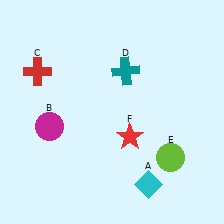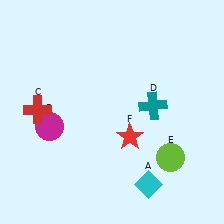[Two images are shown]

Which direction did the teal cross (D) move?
The teal cross (D) moved down.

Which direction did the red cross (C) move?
The red cross (C) moved down.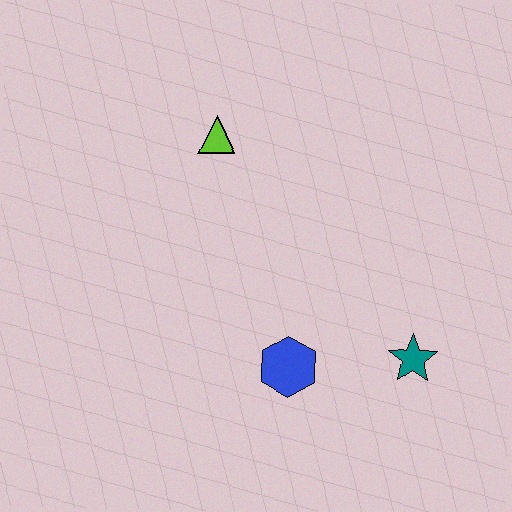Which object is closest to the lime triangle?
The blue hexagon is closest to the lime triangle.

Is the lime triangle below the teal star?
No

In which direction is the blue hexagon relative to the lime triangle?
The blue hexagon is below the lime triangle.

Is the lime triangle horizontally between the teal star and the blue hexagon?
No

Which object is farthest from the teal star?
The lime triangle is farthest from the teal star.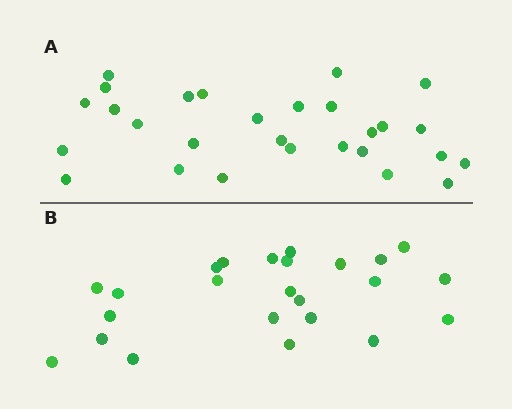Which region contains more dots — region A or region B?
Region A (the top region) has more dots.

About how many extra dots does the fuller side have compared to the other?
Region A has about 4 more dots than region B.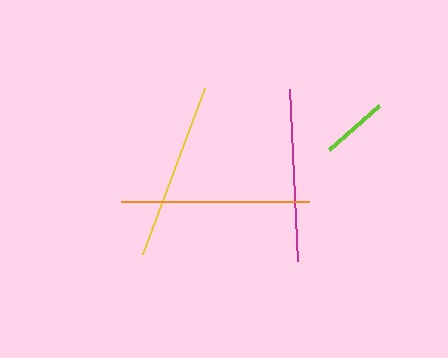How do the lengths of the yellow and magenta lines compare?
The yellow and magenta lines are approximately the same length.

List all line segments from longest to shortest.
From longest to shortest: orange, yellow, magenta, lime.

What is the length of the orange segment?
The orange segment is approximately 188 pixels long.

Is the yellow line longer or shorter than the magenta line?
The yellow line is longer than the magenta line.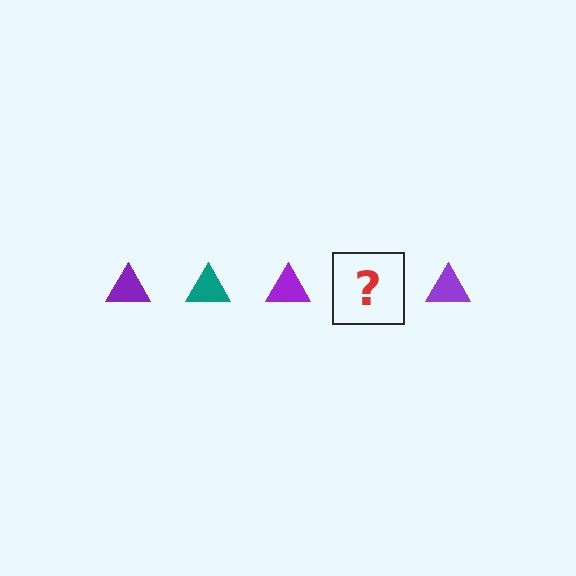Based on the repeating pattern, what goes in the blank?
The blank should be a teal triangle.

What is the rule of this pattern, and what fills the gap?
The rule is that the pattern cycles through purple, teal triangles. The gap should be filled with a teal triangle.